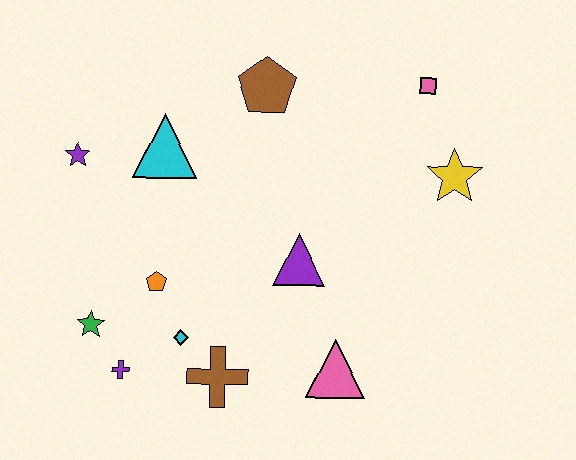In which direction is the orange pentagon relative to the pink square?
The orange pentagon is to the left of the pink square.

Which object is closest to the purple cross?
The green star is closest to the purple cross.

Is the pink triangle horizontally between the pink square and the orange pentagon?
Yes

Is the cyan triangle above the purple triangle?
Yes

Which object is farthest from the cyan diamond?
The pink square is farthest from the cyan diamond.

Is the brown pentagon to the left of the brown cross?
No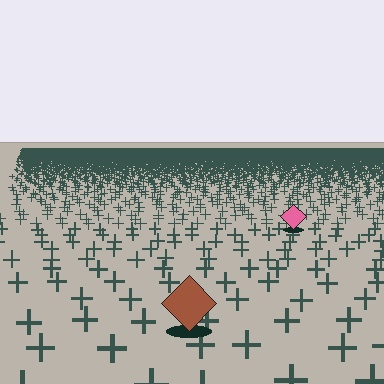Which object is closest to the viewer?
The brown diamond is closest. The texture marks near it are larger and more spread out.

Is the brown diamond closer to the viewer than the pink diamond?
Yes. The brown diamond is closer — you can tell from the texture gradient: the ground texture is coarser near it.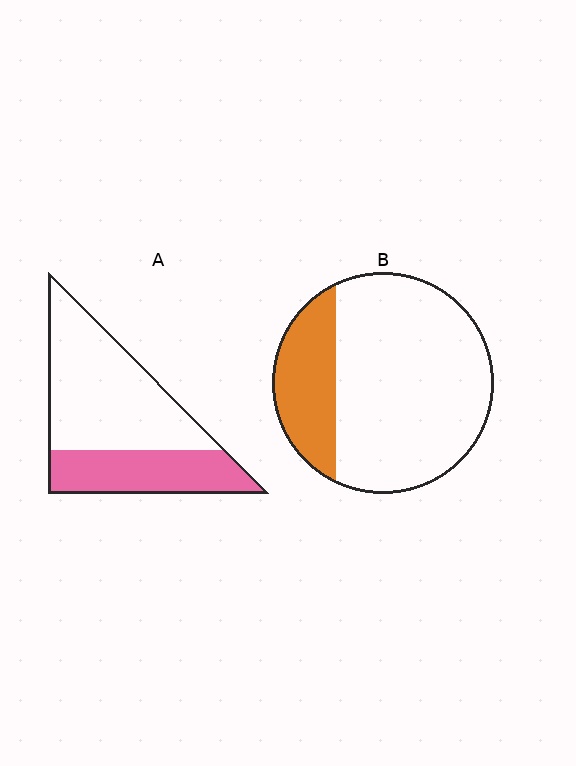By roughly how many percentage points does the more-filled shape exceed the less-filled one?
By roughly 10 percentage points (A over B).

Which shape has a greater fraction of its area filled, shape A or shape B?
Shape A.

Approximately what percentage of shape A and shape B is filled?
A is approximately 35% and B is approximately 25%.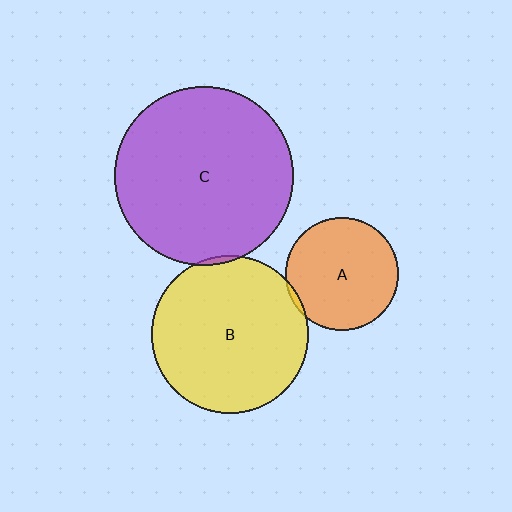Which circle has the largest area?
Circle C (purple).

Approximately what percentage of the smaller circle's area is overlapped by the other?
Approximately 5%.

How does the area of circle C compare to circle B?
Approximately 1.3 times.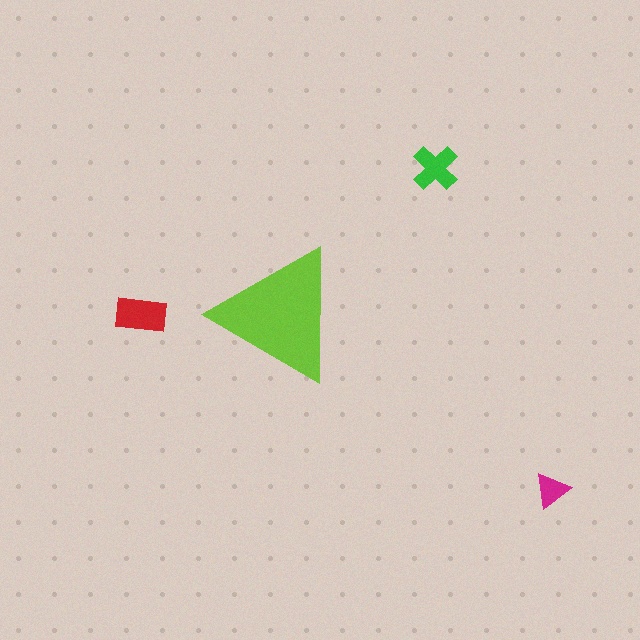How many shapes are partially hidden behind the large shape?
0 shapes are partially hidden.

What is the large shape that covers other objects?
A lime triangle.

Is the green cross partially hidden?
No, the green cross is fully visible.